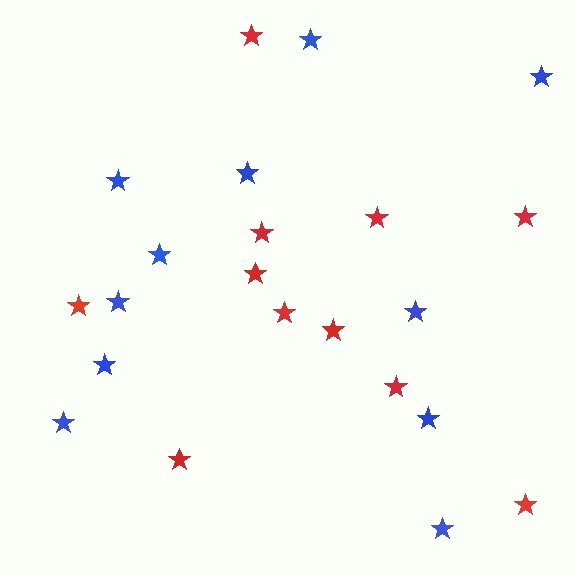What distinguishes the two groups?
There are 2 groups: one group of blue stars (11) and one group of red stars (11).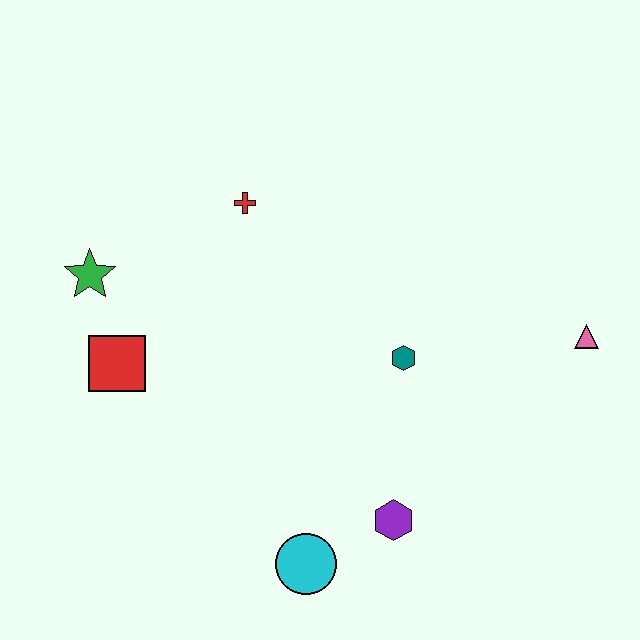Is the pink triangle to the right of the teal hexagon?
Yes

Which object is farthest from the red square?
The pink triangle is farthest from the red square.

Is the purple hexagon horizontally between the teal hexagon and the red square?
Yes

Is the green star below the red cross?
Yes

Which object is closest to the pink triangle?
The teal hexagon is closest to the pink triangle.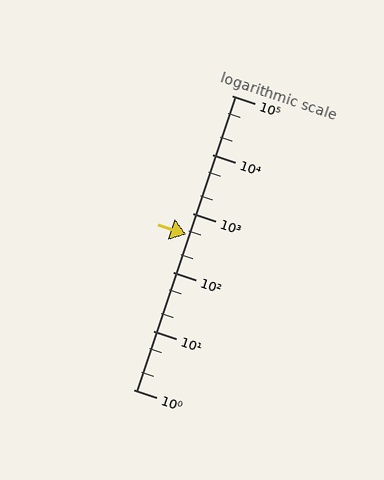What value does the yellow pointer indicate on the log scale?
The pointer indicates approximately 430.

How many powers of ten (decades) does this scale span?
The scale spans 5 decades, from 1 to 100000.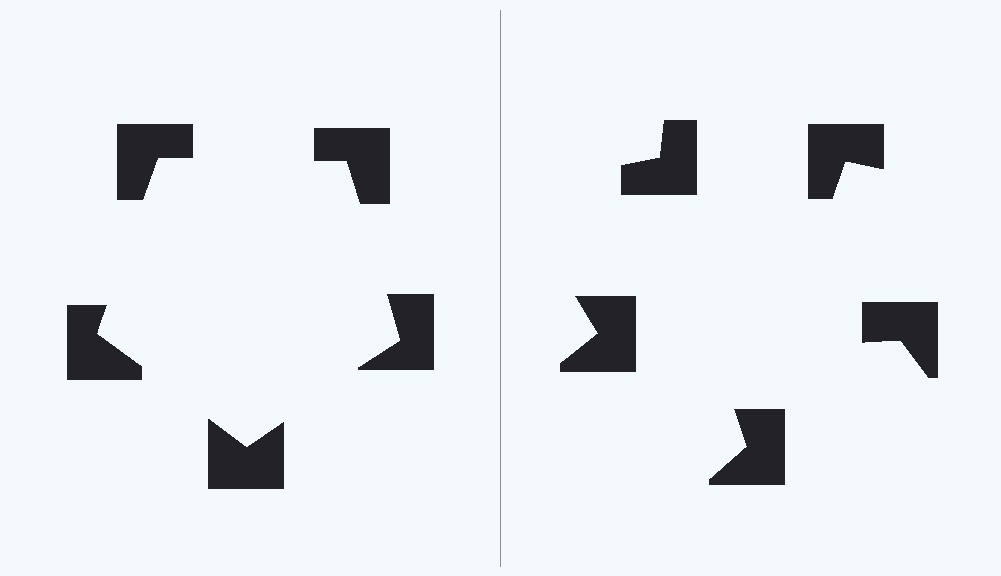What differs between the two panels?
The notched squares are positioned identically on both sides; only the wedge orientations differ. On the left they align to a pentagon; on the right they are misaligned.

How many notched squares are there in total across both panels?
10 — 5 on each side.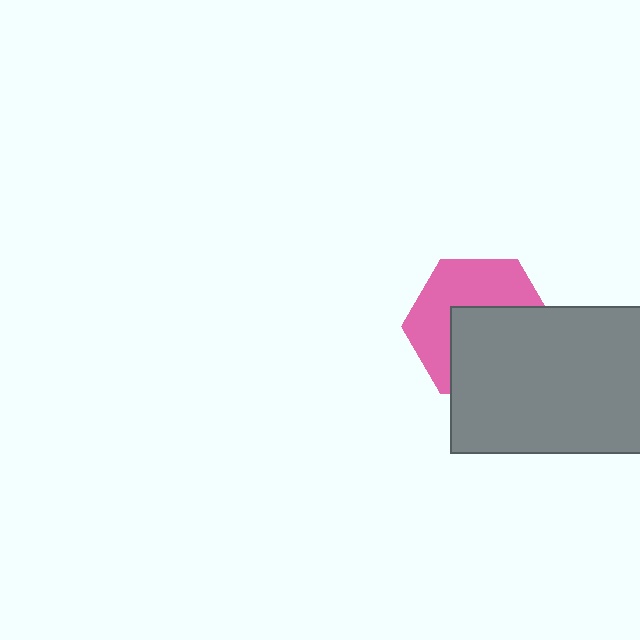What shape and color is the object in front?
The object in front is a gray rectangle.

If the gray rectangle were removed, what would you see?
You would see the complete pink hexagon.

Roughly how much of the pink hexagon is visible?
About half of it is visible (roughly 49%).